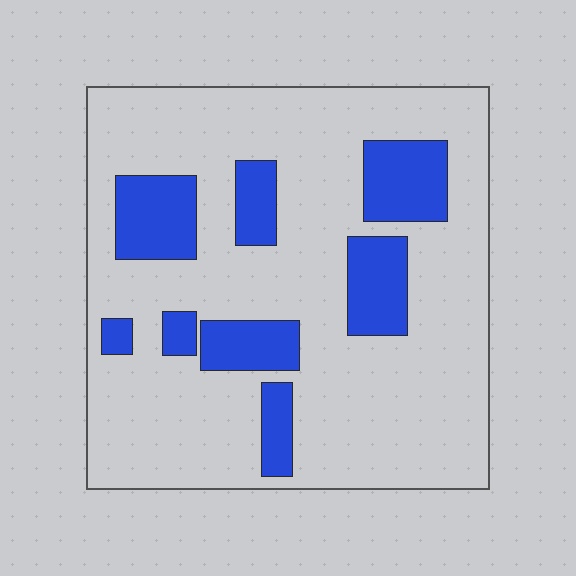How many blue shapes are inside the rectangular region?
8.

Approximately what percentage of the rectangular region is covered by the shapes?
Approximately 20%.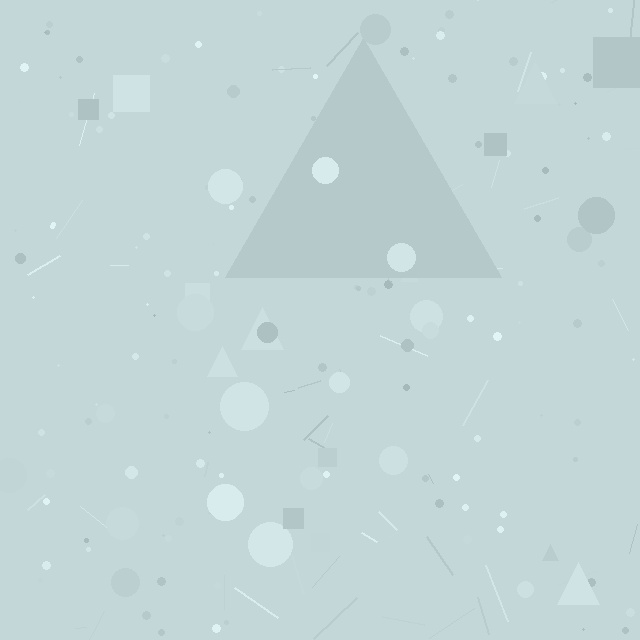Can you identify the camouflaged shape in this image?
The camouflaged shape is a triangle.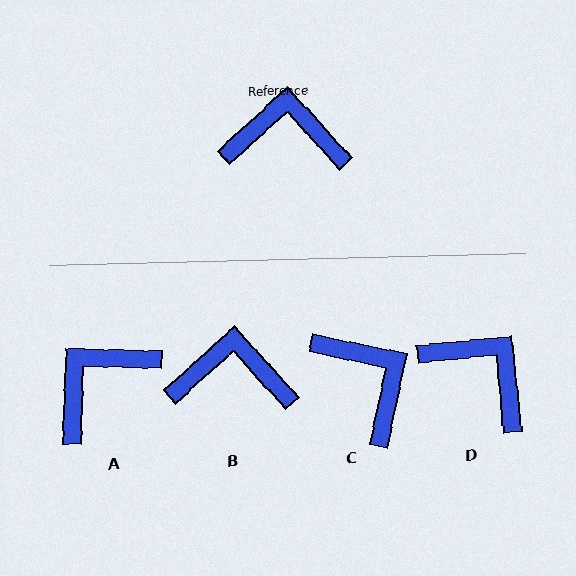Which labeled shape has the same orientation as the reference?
B.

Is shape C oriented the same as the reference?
No, it is off by about 54 degrees.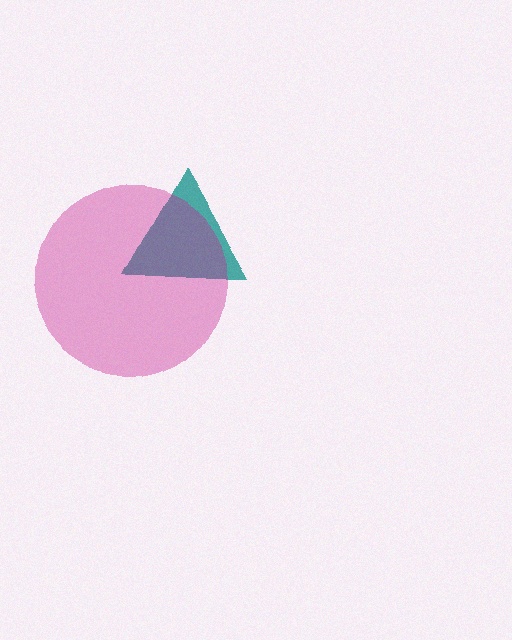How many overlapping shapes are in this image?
There are 2 overlapping shapes in the image.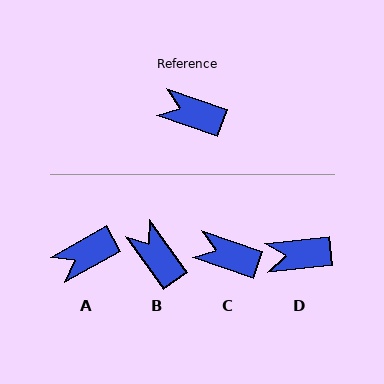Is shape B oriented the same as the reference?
No, it is off by about 36 degrees.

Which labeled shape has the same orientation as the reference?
C.